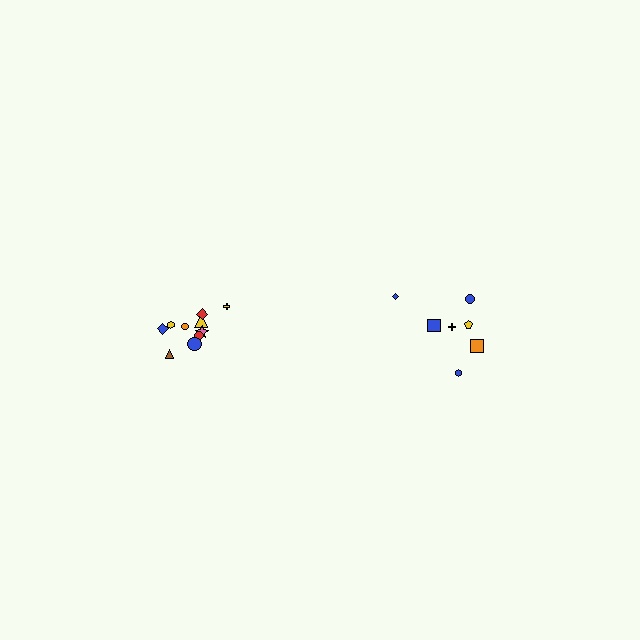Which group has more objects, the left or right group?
The left group.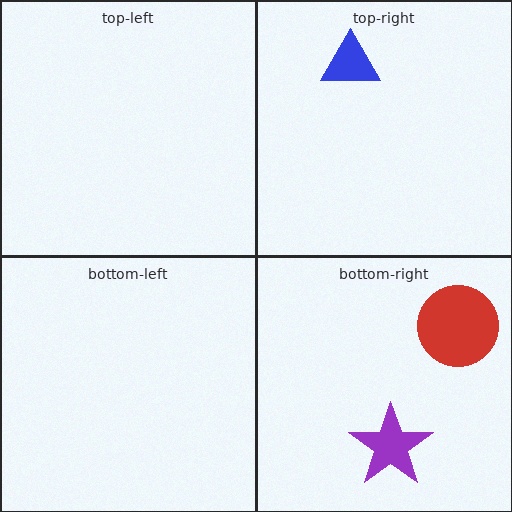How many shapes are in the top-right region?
1.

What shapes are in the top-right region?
The blue triangle.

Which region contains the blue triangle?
The top-right region.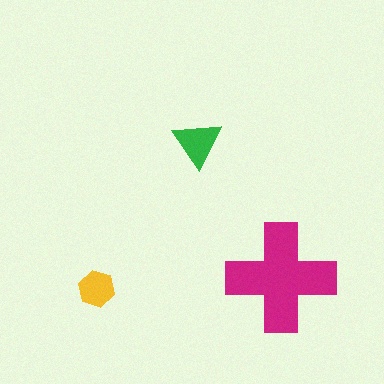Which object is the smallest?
The yellow hexagon.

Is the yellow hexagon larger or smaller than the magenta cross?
Smaller.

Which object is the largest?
The magenta cross.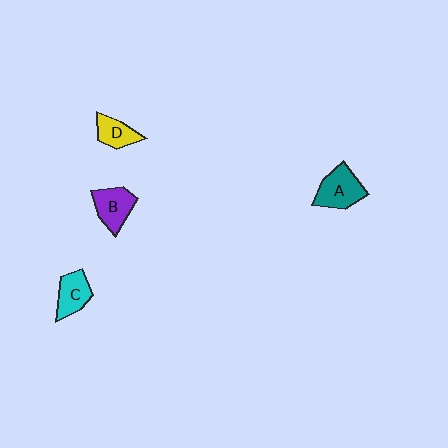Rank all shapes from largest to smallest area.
From largest to smallest: A (teal), B (purple), C (cyan), D (yellow).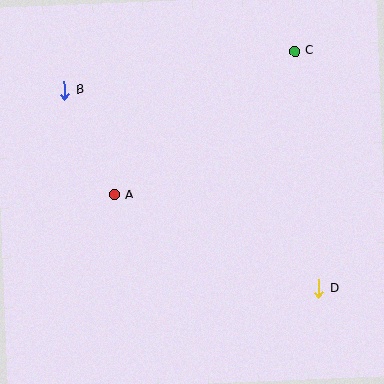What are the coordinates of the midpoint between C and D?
The midpoint between C and D is at (307, 170).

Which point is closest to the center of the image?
Point A at (114, 195) is closest to the center.